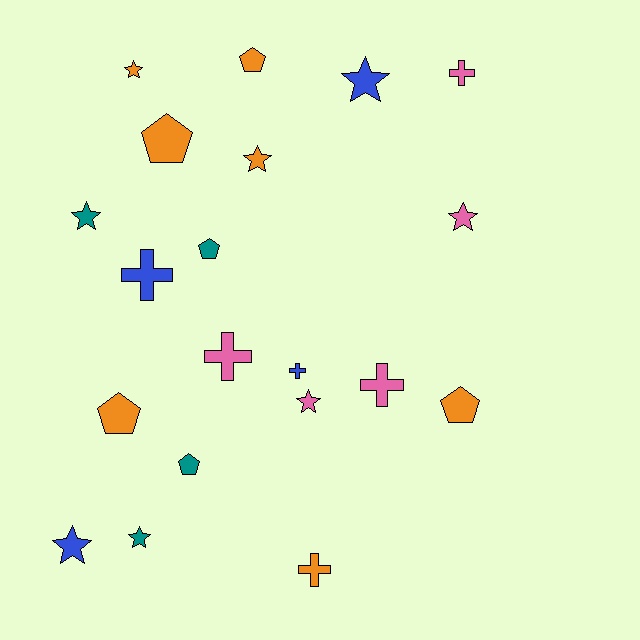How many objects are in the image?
There are 20 objects.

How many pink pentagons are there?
There are no pink pentagons.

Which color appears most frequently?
Orange, with 7 objects.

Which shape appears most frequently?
Star, with 8 objects.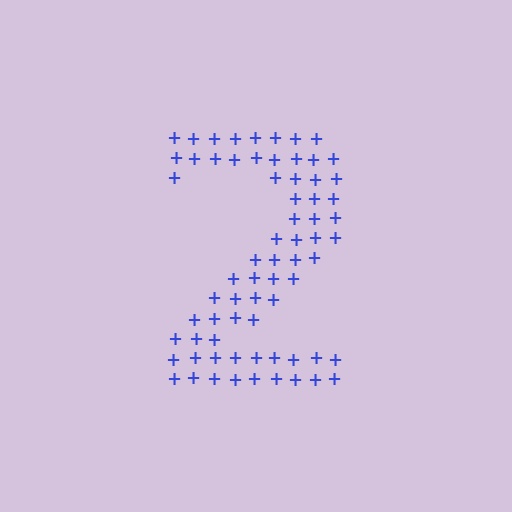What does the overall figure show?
The overall figure shows the digit 2.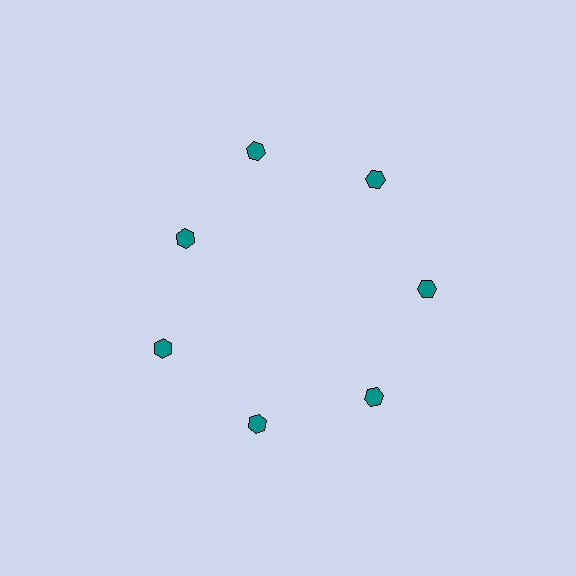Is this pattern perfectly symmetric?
No. The 7 teal hexagons are arranged in a ring, but one element near the 10 o'clock position is pulled inward toward the center, breaking the 7-fold rotational symmetry.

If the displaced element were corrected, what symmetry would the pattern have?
It would have 7-fold rotational symmetry — the pattern would map onto itself every 51 degrees.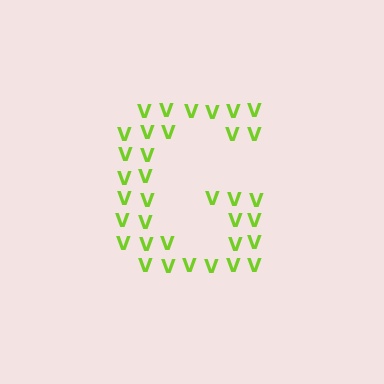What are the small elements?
The small elements are letter V's.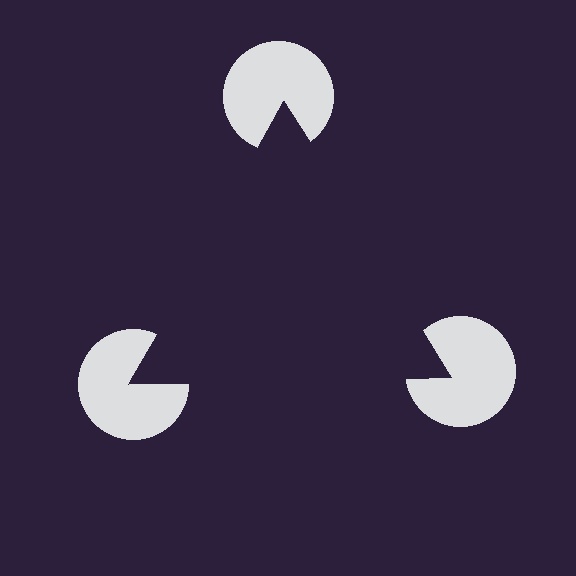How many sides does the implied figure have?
3 sides.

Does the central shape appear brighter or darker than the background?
It typically appears slightly darker than the background, even though no actual brightness change is drawn.